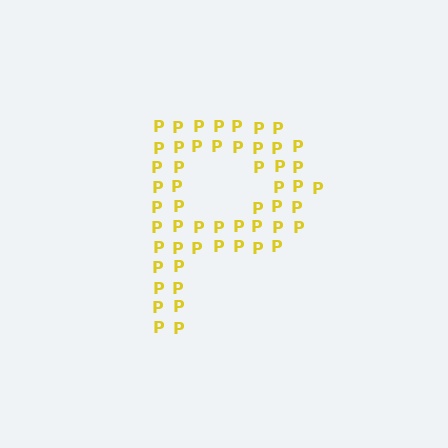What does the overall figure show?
The overall figure shows the letter P.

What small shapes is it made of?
It is made of small letter P's.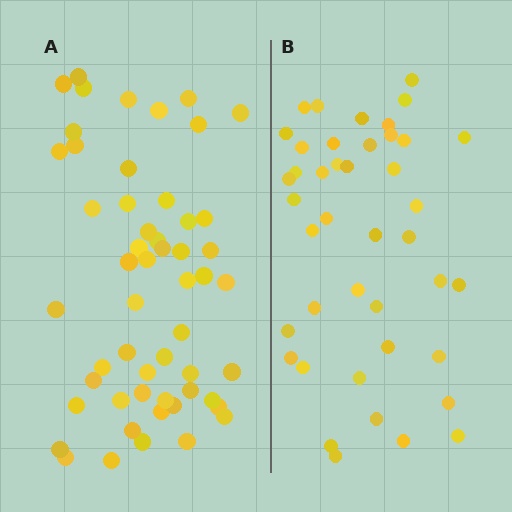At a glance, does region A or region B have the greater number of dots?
Region A (the left region) has more dots.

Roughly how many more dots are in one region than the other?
Region A has roughly 12 or so more dots than region B.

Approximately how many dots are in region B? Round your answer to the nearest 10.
About 40 dots. (The exact count is 42, which rounds to 40.)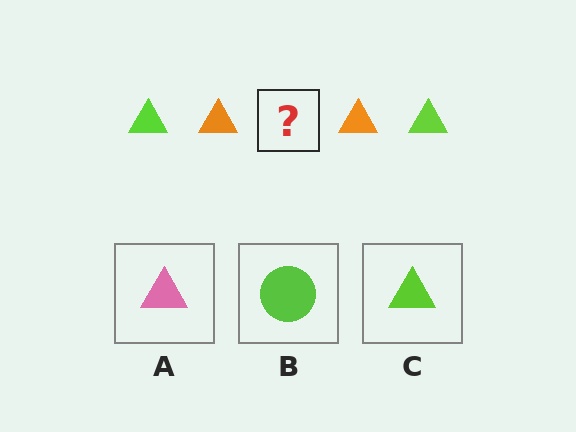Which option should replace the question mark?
Option C.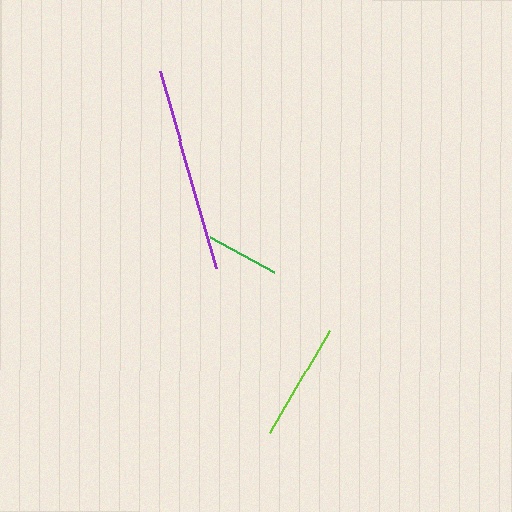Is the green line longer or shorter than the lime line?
The lime line is longer than the green line.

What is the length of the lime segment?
The lime segment is approximately 118 pixels long.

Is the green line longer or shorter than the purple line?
The purple line is longer than the green line.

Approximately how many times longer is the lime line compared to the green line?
The lime line is approximately 1.6 times the length of the green line.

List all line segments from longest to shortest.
From longest to shortest: purple, lime, green.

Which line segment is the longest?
The purple line is the longest at approximately 205 pixels.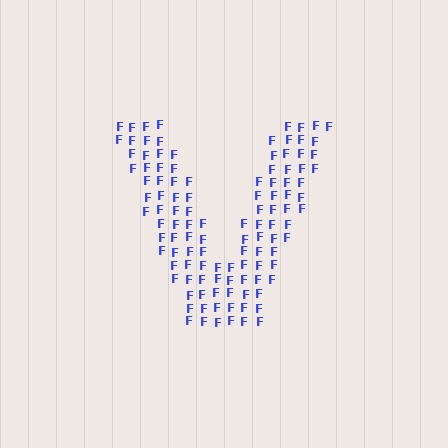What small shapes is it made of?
It is made of small letter F's.